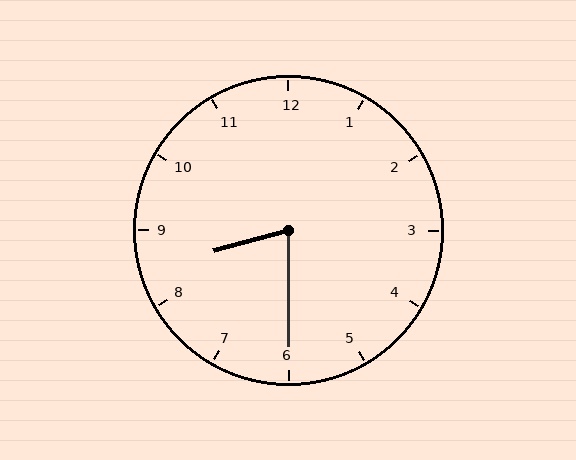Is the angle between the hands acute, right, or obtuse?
It is acute.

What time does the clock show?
8:30.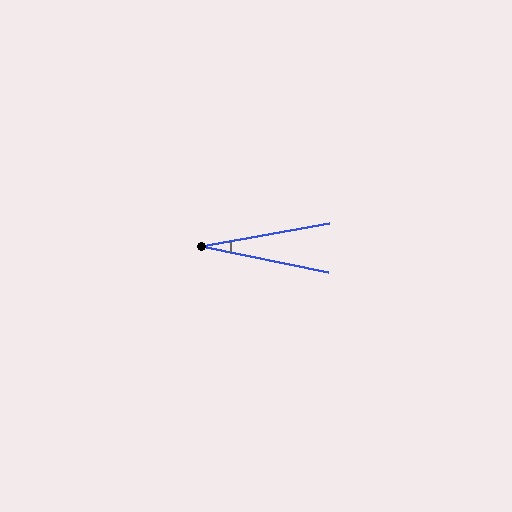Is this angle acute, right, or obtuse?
It is acute.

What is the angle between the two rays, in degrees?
Approximately 22 degrees.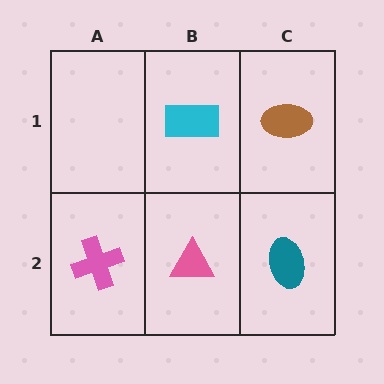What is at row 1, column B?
A cyan rectangle.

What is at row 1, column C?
A brown ellipse.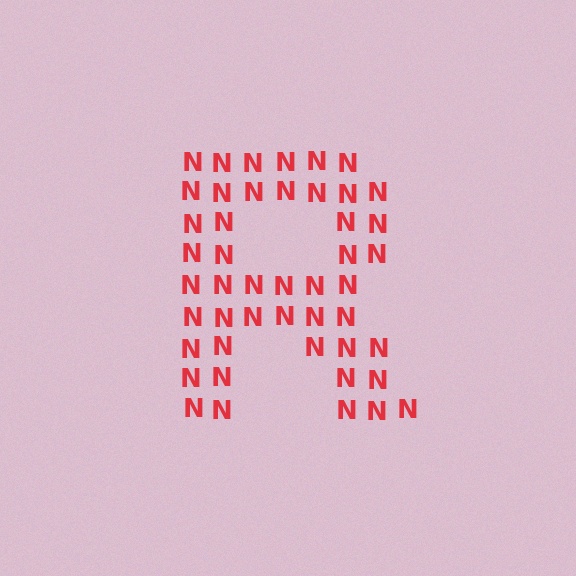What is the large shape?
The large shape is the letter R.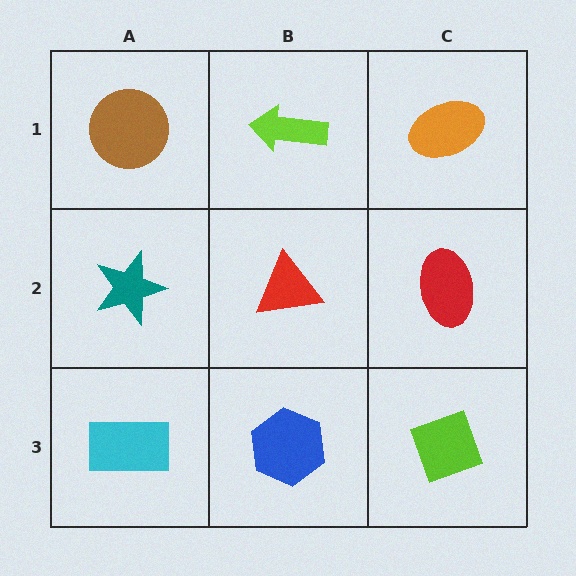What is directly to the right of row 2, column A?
A red triangle.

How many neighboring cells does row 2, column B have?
4.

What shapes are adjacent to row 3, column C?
A red ellipse (row 2, column C), a blue hexagon (row 3, column B).